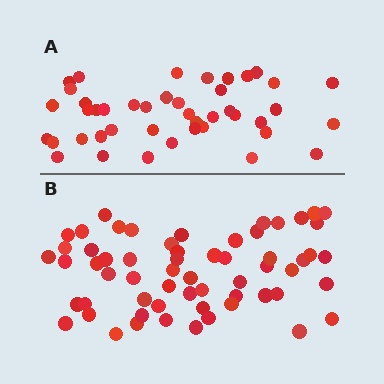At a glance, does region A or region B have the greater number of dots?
Region B (the bottom region) has more dots.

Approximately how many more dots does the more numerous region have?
Region B has approximately 15 more dots than region A.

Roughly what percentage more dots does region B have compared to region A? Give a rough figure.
About 40% more.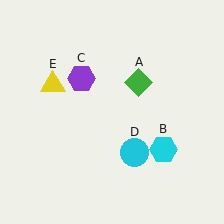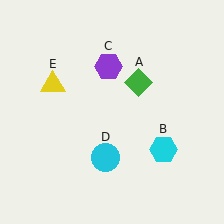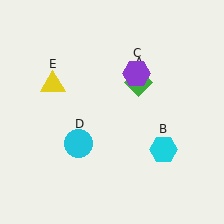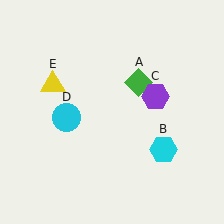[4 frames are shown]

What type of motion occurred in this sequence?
The purple hexagon (object C), cyan circle (object D) rotated clockwise around the center of the scene.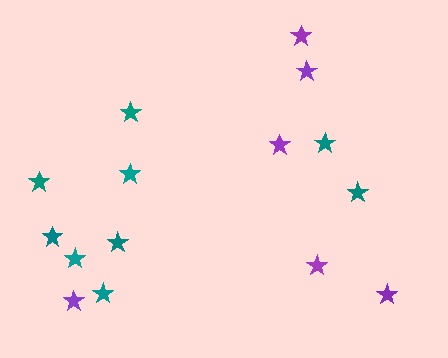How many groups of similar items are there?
There are 2 groups: one group of teal stars (9) and one group of purple stars (6).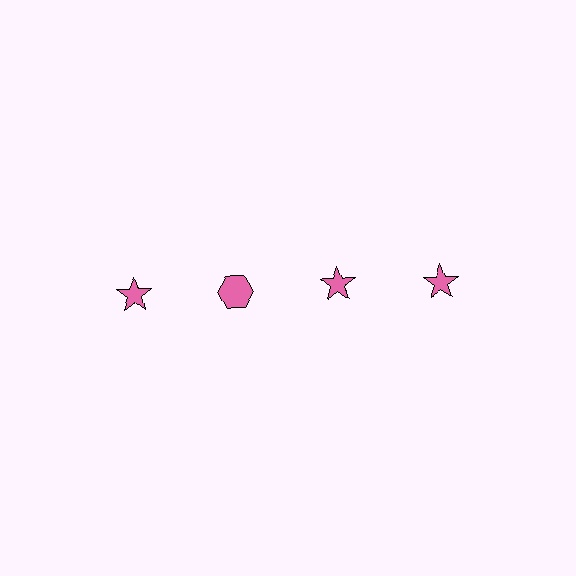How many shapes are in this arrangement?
There are 4 shapes arranged in a grid pattern.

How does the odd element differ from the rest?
It has a different shape: hexagon instead of star.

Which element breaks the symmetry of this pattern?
The pink hexagon in the top row, second from left column breaks the symmetry. All other shapes are pink stars.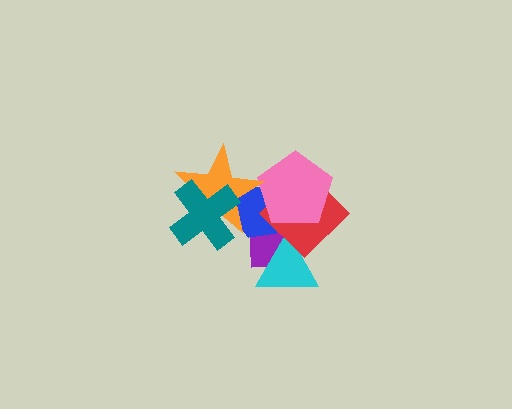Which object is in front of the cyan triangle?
The red diamond is in front of the cyan triangle.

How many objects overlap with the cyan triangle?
2 objects overlap with the cyan triangle.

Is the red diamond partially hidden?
Yes, it is partially covered by another shape.